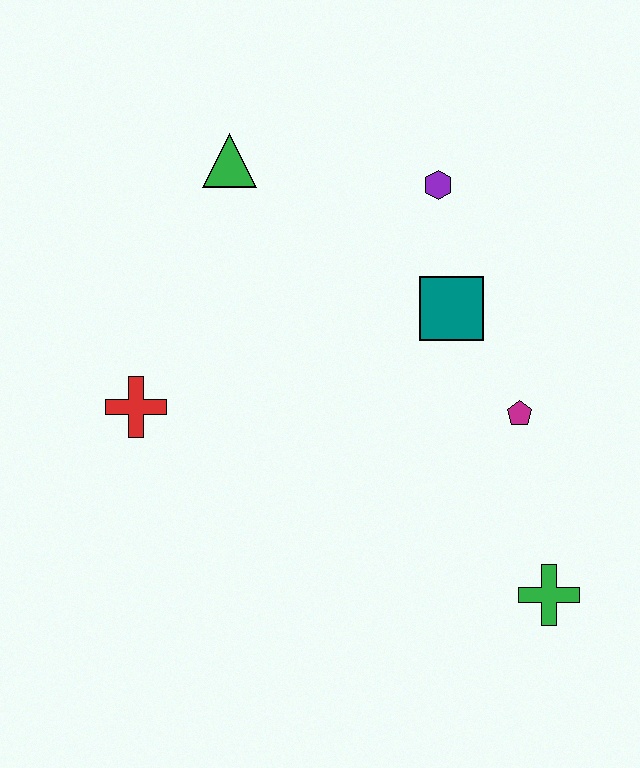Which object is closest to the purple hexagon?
The teal square is closest to the purple hexagon.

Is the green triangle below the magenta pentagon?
No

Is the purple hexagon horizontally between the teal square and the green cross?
No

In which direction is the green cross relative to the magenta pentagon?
The green cross is below the magenta pentagon.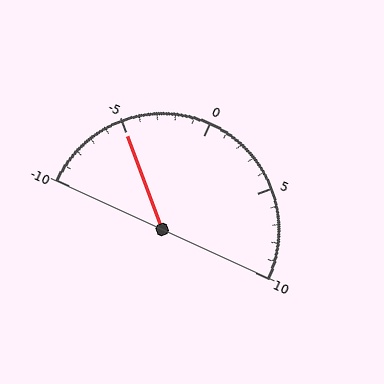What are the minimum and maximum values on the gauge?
The gauge ranges from -10 to 10.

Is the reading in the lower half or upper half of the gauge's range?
The reading is in the lower half of the range (-10 to 10).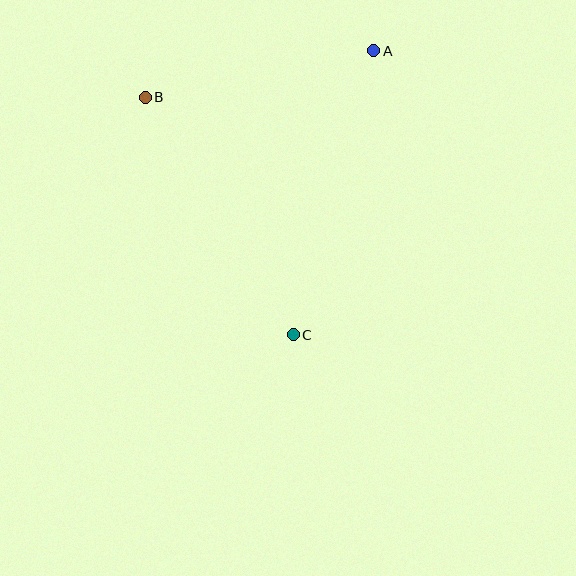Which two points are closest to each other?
Points A and B are closest to each other.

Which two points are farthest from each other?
Points A and C are farthest from each other.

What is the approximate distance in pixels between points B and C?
The distance between B and C is approximately 280 pixels.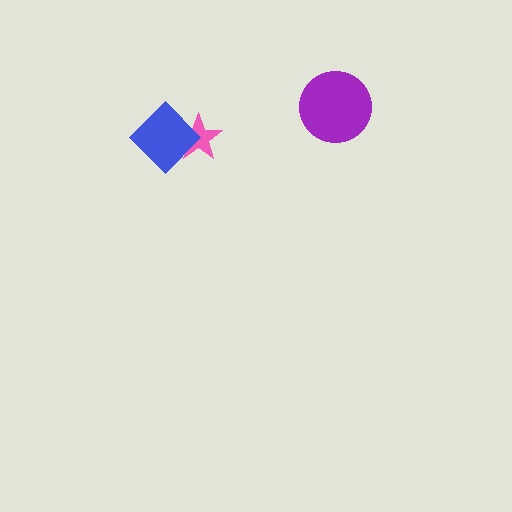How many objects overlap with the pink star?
1 object overlaps with the pink star.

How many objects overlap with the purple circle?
0 objects overlap with the purple circle.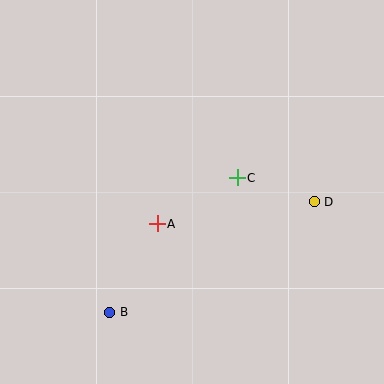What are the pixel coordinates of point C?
Point C is at (237, 178).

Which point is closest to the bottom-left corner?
Point B is closest to the bottom-left corner.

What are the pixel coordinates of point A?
Point A is at (157, 224).